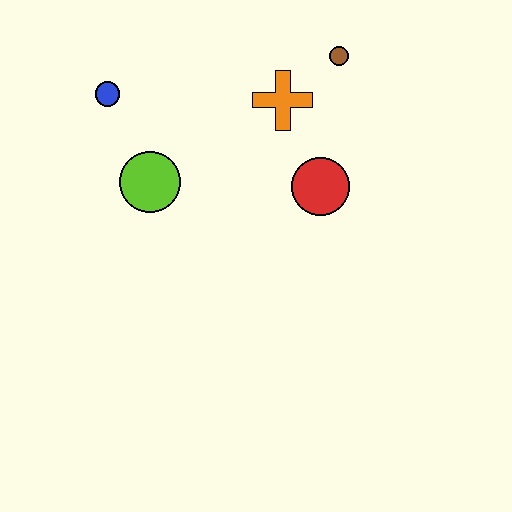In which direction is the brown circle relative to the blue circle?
The brown circle is to the right of the blue circle.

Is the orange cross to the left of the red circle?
Yes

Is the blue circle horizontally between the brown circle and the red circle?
No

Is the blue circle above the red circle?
Yes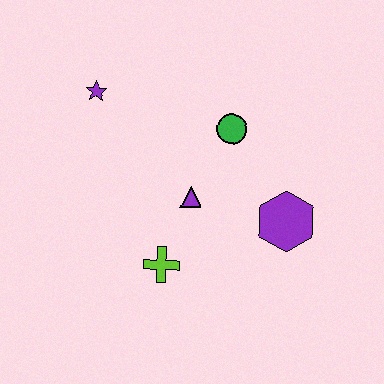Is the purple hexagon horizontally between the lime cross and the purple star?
No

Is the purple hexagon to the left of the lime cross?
No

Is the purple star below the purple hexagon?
No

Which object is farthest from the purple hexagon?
The purple star is farthest from the purple hexagon.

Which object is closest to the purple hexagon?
The purple triangle is closest to the purple hexagon.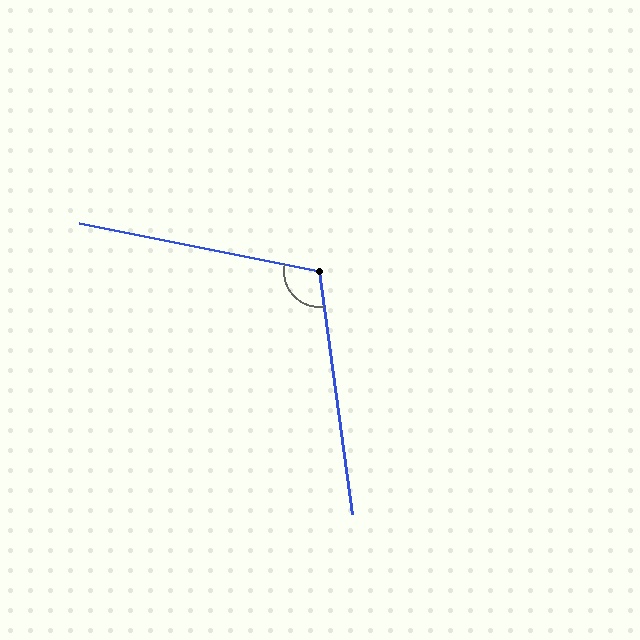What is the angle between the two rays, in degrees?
Approximately 109 degrees.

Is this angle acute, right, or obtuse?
It is obtuse.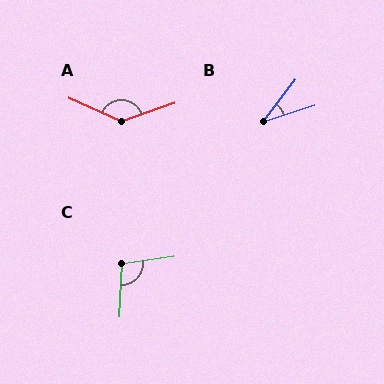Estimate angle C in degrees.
Approximately 101 degrees.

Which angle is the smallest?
B, at approximately 34 degrees.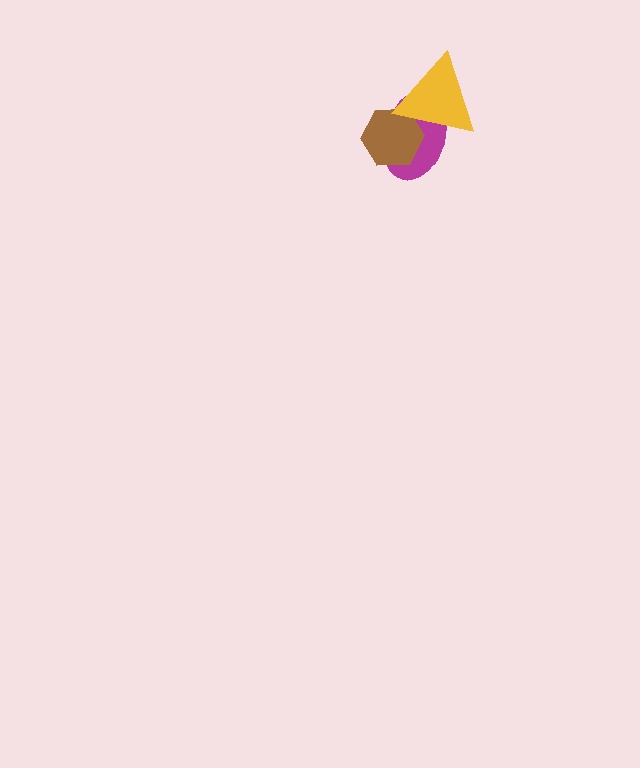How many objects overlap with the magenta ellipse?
2 objects overlap with the magenta ellipse.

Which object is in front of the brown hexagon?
The yellow triangle is in front of the brown hexagon.